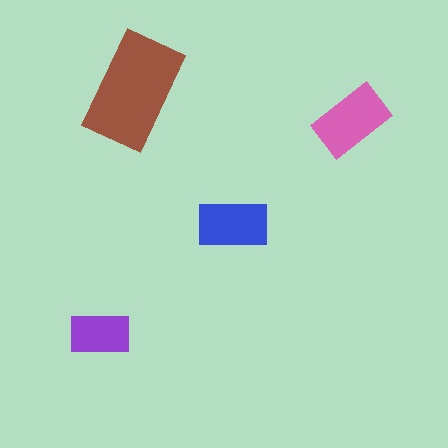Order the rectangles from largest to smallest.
the brown one, the pink one, the blue one, the purple one.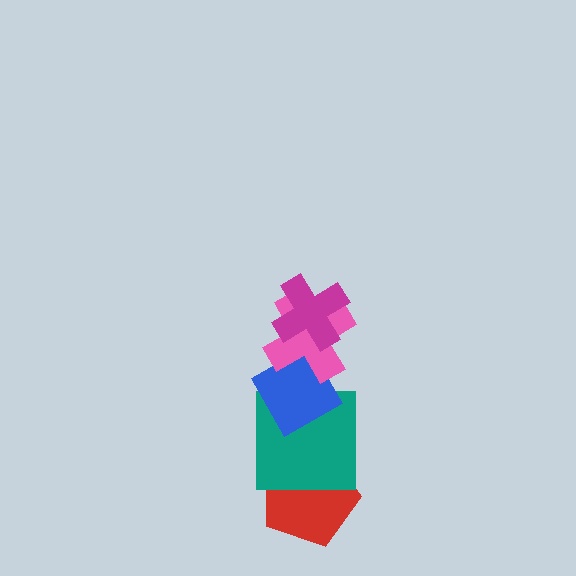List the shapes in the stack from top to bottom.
From top to bottom: the magenta cross, the pink cross, the blue diamond, the teal square, the red pentagon.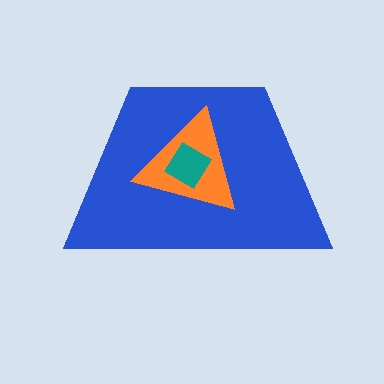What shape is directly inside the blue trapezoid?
The orange triangle.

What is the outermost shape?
The blue trapezoid.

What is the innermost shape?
The teal diamond.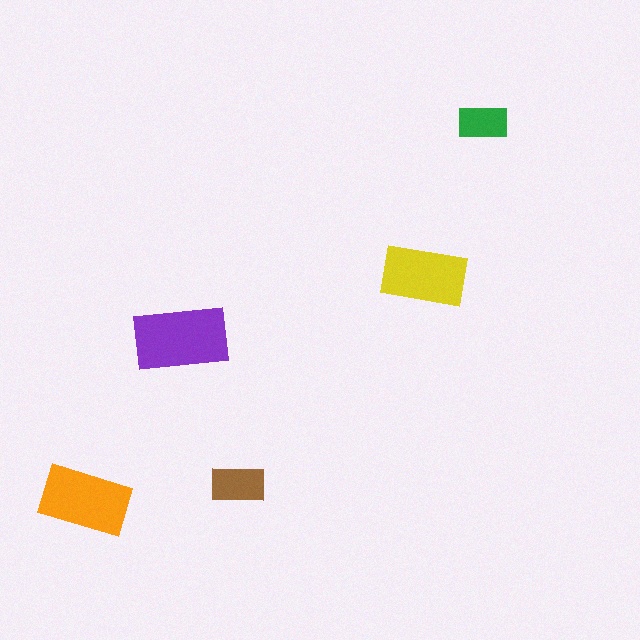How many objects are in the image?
There are 5 objects in the image.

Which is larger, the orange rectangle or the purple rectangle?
The purple one.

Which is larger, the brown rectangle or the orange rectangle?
The orange one.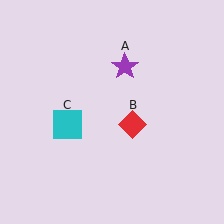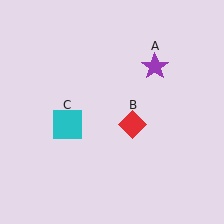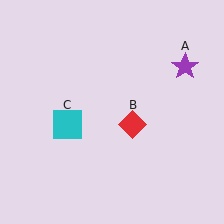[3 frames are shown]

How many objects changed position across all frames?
1 object changed position: purple star (object A).